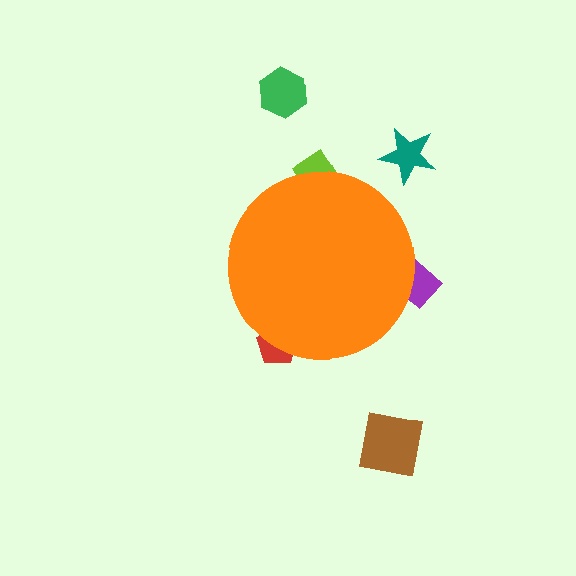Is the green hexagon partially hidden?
No, the green hexagon is fully visible.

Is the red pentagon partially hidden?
Yes, the red pentagon is partially hidden behind the orange circle.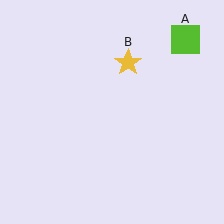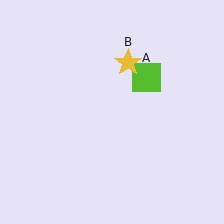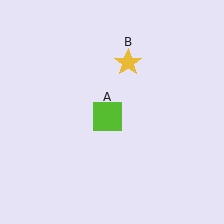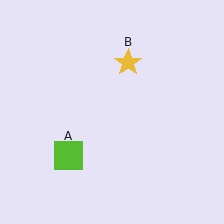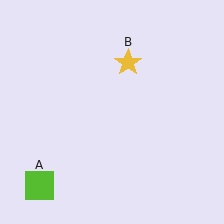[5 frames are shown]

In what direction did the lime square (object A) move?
The lime square (object A) moved down and to the left.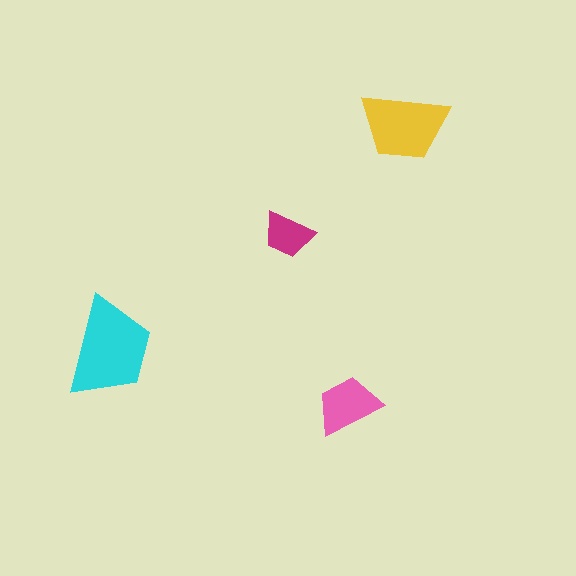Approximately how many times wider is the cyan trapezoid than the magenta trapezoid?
About 2 times wider.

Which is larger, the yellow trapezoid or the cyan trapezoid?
The cyan one.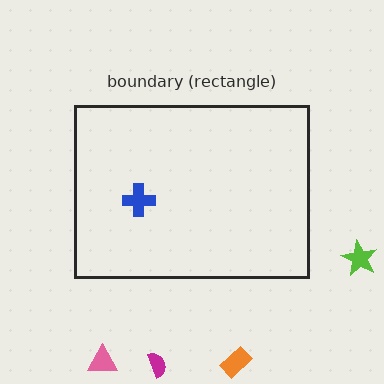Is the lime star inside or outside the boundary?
Outside.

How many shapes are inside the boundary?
1 inside, 4 outside.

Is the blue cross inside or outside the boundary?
Inside.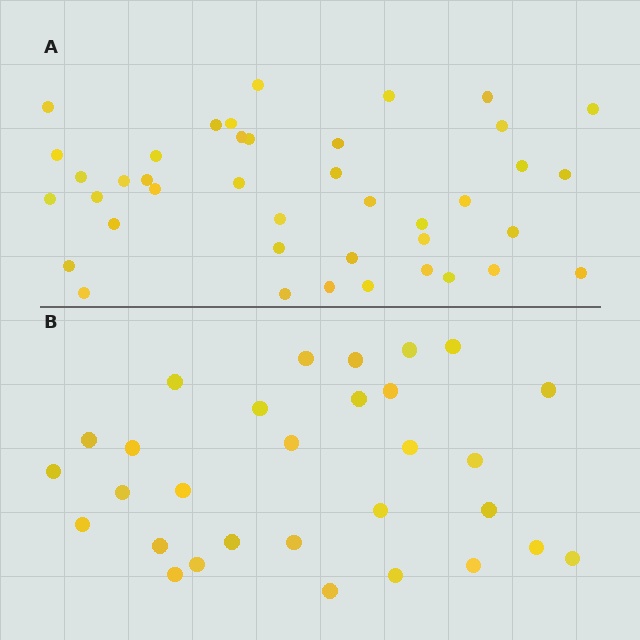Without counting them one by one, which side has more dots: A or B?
Region A (the top region) has more dots.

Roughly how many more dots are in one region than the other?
Region A has roughly 12 or so more dots than region B.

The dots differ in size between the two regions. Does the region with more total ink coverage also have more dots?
No. Region B has more total ink coverage because its dots are larger, but region A actually contains more individual dots. Total area can be misleading — the number of items is what matters here.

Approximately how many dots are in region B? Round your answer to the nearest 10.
About 30 dots.